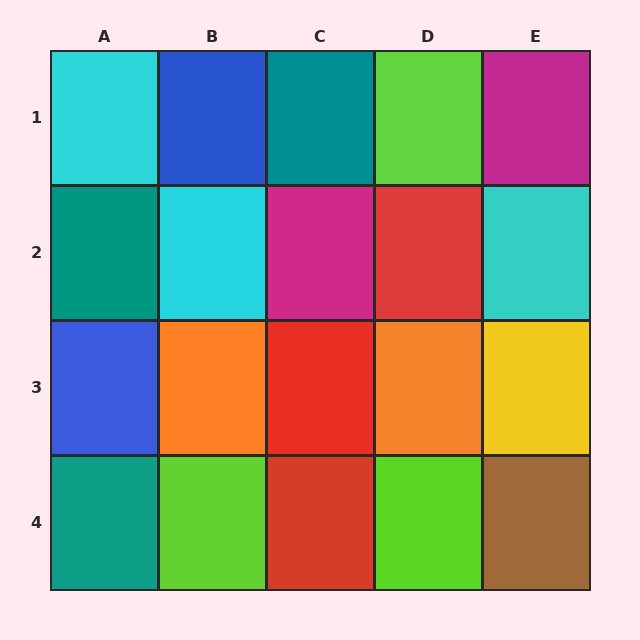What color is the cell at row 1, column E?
Magenta.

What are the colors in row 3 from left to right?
Blue, orange, red, orange, yellow.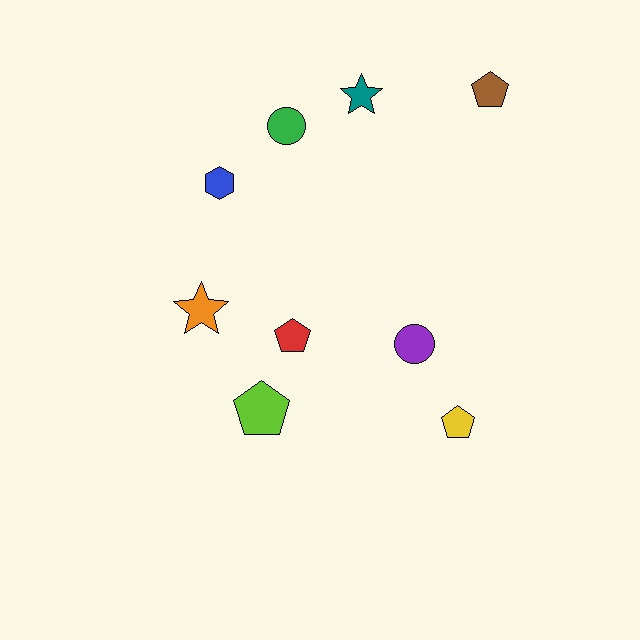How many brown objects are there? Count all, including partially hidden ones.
There is 1 brown object.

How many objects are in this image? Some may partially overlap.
There are 9 objects.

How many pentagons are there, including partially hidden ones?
There are 4 pentagons.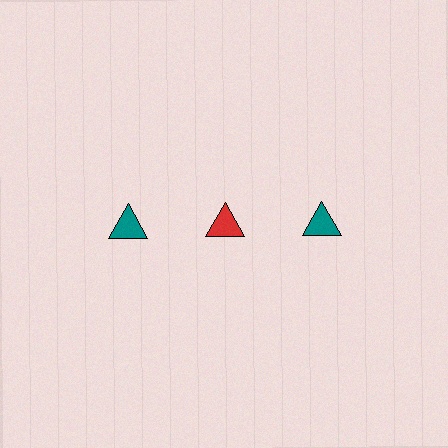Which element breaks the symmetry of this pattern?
The red triangle in the top row, second from left column breaks the symmetry. All other shapes are teal triangles.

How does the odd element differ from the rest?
It has a different color: red instead of teal.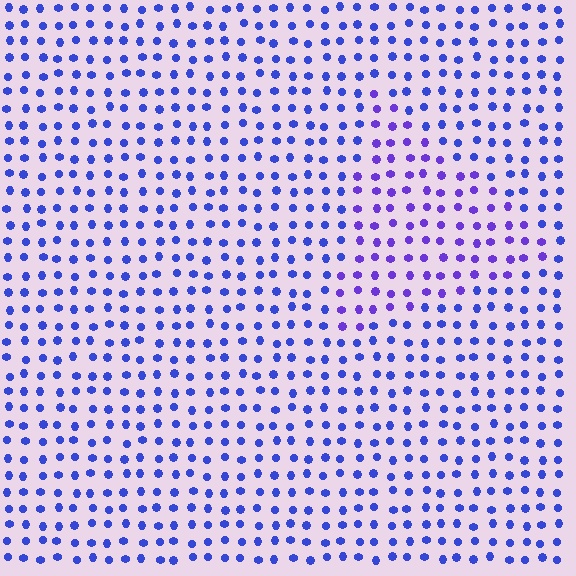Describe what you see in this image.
The image is filled with small blue elements in a uniform arrangement. A triangle-shaped region is visible where the elements are tinted to a slightly different hue, forming a subtle color boundary.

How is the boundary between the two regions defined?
The boundary is defined purely by a slight shift in hue (about 27 degrees). Spacing, size, and orientation are identical on both sides.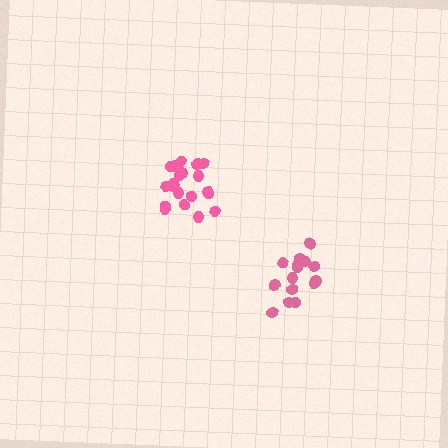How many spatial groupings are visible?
There are 2 spatial groupings.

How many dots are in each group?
Group 1: 20 dots, Group 2: 15 dots (35 total).